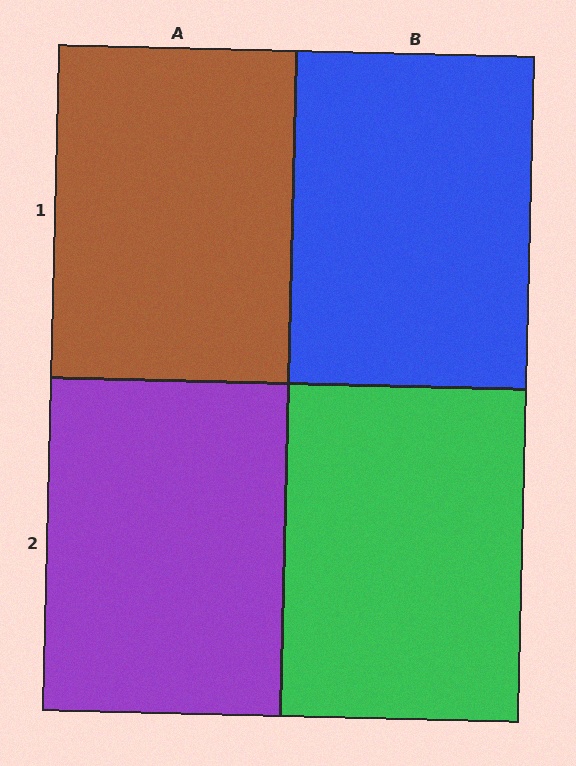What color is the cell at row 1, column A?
Brown.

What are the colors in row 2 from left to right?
Purple, green.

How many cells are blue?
1 cell is blue.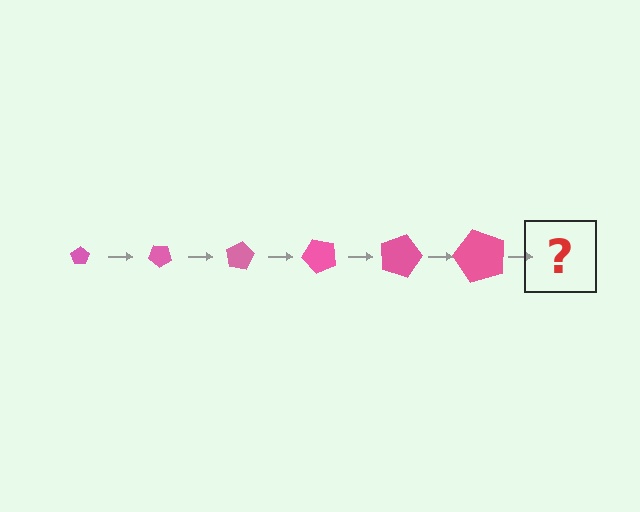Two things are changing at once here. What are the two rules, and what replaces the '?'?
The two rules are that the pentagon grows larger each step and it rotates 40 degrees each step. The '?' should be a pentagon, larger than the previous one and rotated 240 degrees from the start.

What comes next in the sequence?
The next element should be a pentagon, larger than the previous one and rotated 240 degrees from the start.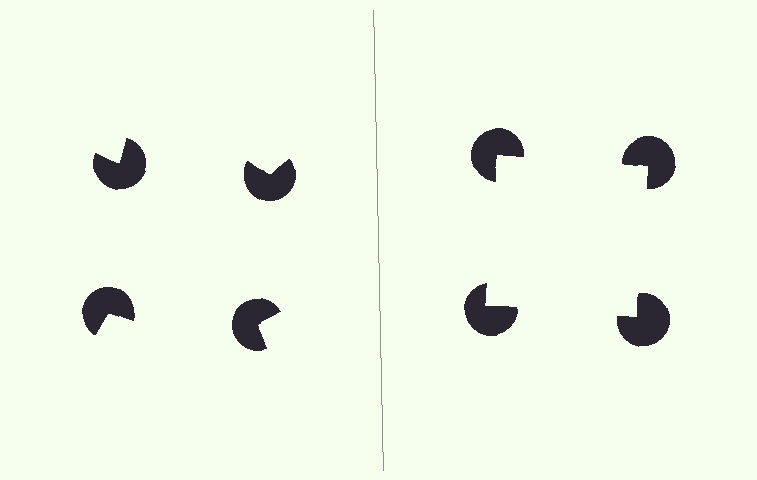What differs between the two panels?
The pac-man discs are positioned identically on both sides; only the wedge orientations differ. On the right they align to a square; on the left they are misaligned.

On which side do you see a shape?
An illusory square appears on the right side. On the left side the wedge cuts are rotated, so no coherent shape forms.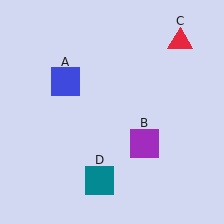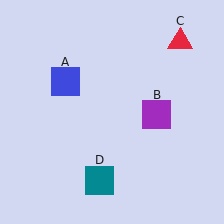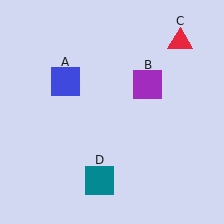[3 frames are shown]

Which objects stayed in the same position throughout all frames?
Blue square (object A) and red triangle (object C) and teal square (object D) remained stationary.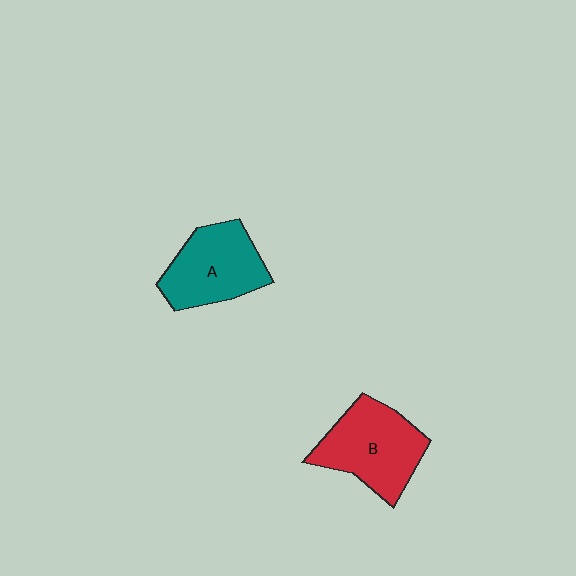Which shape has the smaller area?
Shape A (teal).